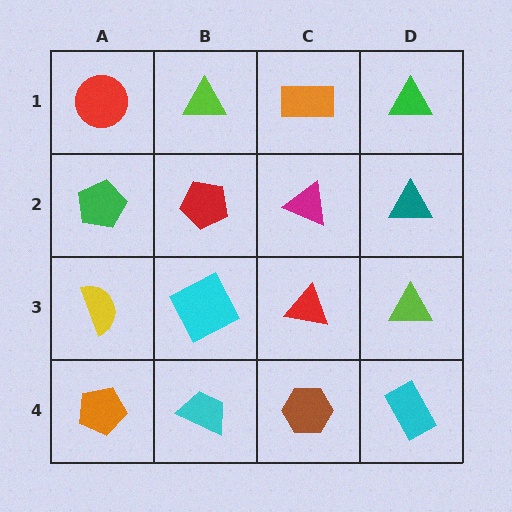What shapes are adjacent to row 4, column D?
A lime triangle (row 3, column D), a brown hexagon (row 4, column C).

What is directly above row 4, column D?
A lime triangle.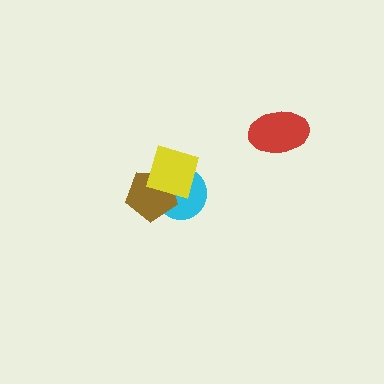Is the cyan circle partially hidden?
Yes, it is partially covered by another shape.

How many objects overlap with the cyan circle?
2 objects overlap with the cyan circle.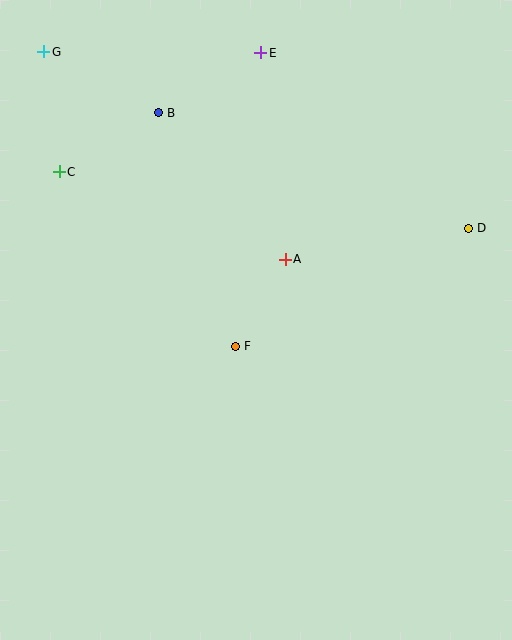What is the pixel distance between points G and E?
The distance between G and E is 217 pixels.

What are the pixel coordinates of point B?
Point B is at (159, 113).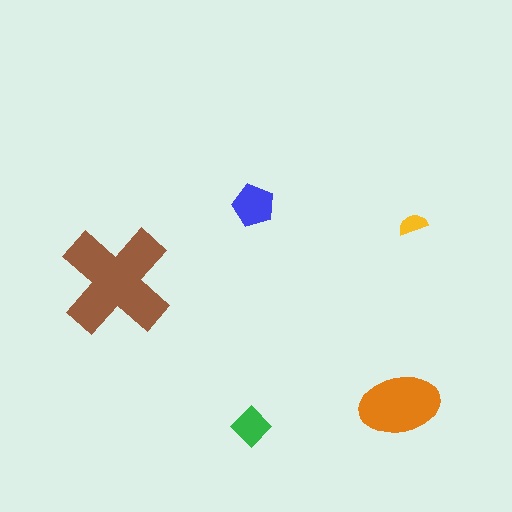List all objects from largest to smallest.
The brown cross, the orange ellipse, the blue pentagon, the green diamond, the yellow semicircle.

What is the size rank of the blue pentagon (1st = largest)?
3rd.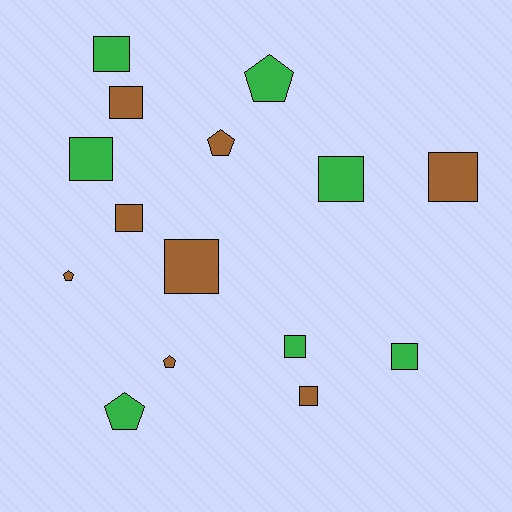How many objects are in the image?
There are 15 objects.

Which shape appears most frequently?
Square, with 10 objects.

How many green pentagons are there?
There are 2 green pentagons.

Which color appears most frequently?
Brown, with 8 objects.